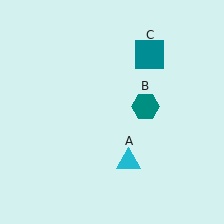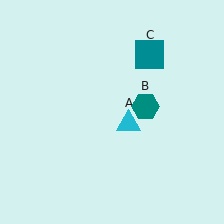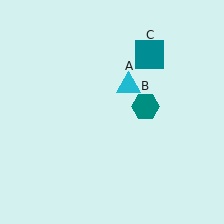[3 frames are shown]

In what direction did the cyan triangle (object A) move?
The cyan triangle (object A) moved up.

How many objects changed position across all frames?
1 object changed position: cyan triangle (object A).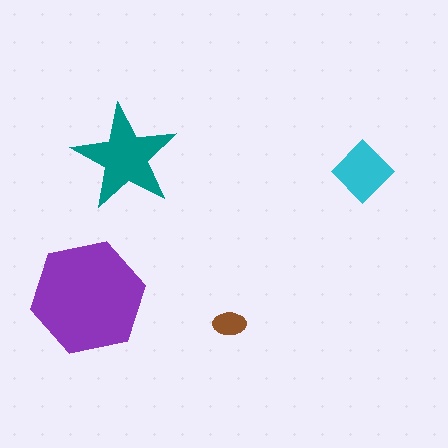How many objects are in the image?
There are 4 objects in the image.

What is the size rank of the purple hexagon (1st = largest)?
1st.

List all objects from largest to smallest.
The purple hexagon, the teal star, the cyan diamond, the brown ellipse.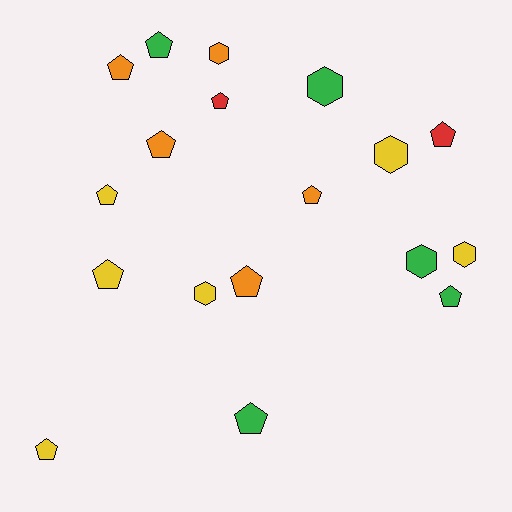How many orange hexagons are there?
There is 1 orange hexagon.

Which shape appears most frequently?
Pentagon, with 12 objects.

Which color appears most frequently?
Yellow, with 6 objects.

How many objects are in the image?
There are 18 objects.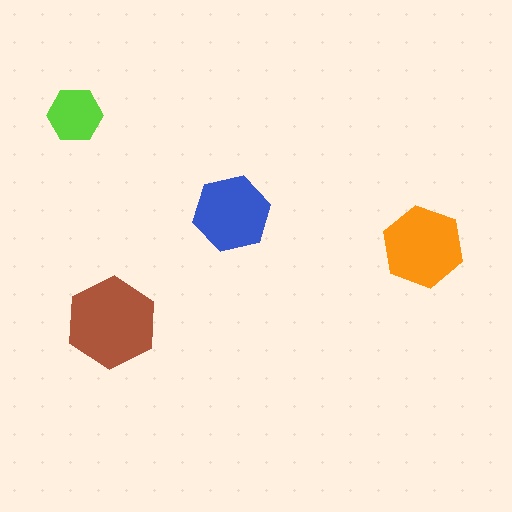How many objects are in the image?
There are 4 objects in the image.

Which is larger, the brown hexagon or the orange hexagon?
The brown one.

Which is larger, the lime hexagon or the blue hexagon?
The blue one.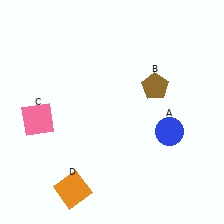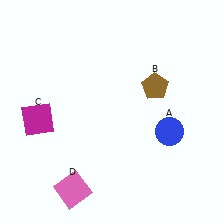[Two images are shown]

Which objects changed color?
C changed from pink to magenta. D changed from orange to pink.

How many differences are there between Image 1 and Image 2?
There are 2 differences between the two images.